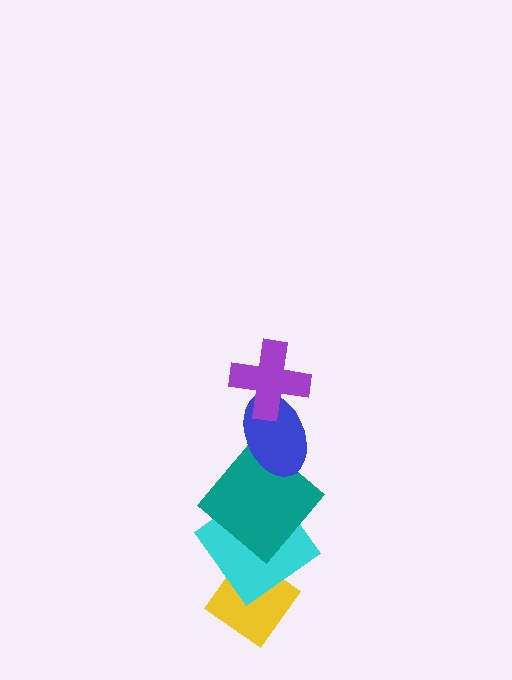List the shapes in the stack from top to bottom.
From top to bottom: the purple cross, the blue ellipse, the teal diamond, the cyan diamond, the yellow diamond.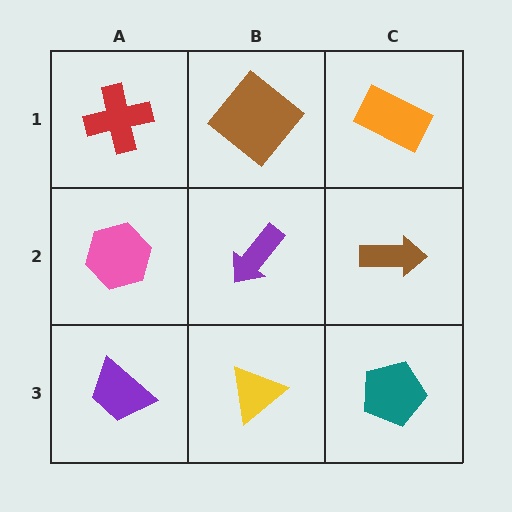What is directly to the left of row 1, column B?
A red cross.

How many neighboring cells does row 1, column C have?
2.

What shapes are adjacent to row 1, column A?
A pink hexagon (row 2, column A), a brown diamond (row 1, column B).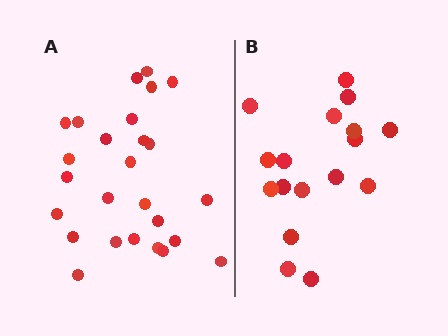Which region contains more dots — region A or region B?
Region A (the left region) has more dots.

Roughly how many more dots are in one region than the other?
Region A has roughly 8 or so more dots than region B.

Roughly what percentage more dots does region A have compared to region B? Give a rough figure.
About 55% more.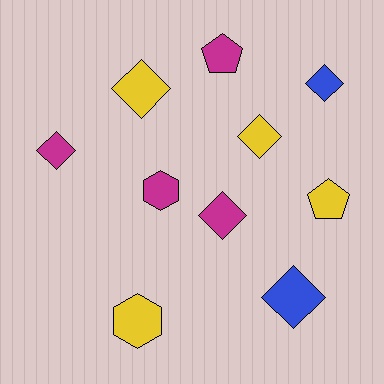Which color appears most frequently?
Magenta, with 4 objects.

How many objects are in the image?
There are 10 objects.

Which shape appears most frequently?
Diamond, with 6 objects.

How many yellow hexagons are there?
There is 1 yellow hexagon.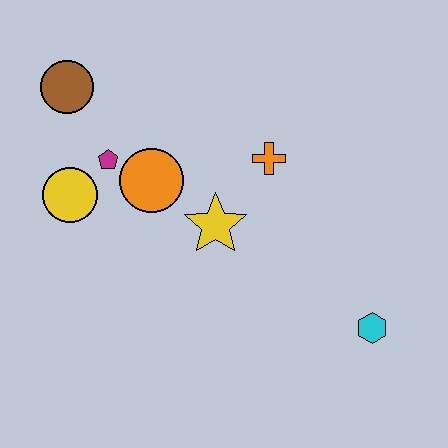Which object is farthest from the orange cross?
The brown circle is farthest from the orange cross.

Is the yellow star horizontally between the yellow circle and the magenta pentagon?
No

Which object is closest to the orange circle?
The magenta pentagon is closest to the orange circle.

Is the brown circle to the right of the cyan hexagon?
No